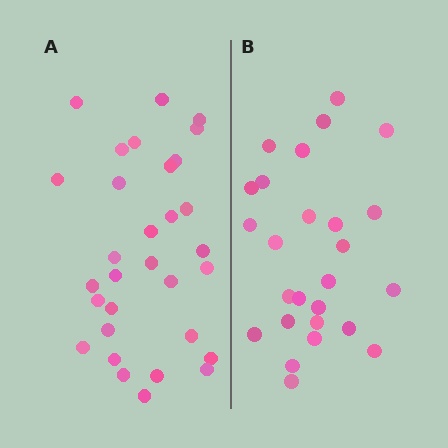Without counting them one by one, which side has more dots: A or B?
Region A (the left region) has more dots.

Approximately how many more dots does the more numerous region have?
Region A has about 5 more dots than region B.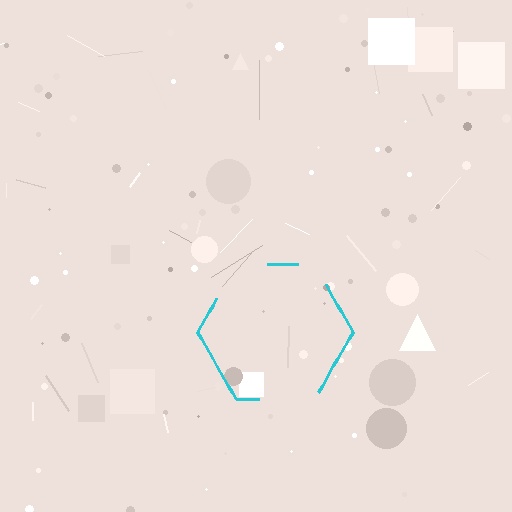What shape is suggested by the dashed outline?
The dashed outline suggests a hexagon.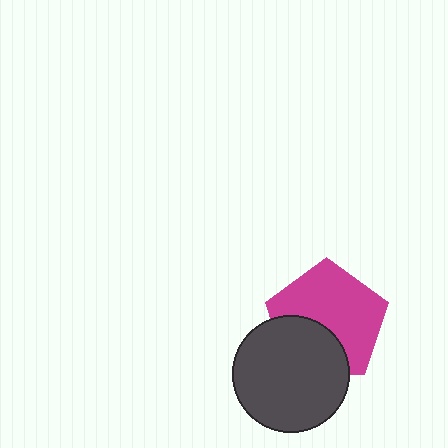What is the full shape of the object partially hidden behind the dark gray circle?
The partially hidden object is a magenta pentagon.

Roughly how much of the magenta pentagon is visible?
Most of it is visible (roughly 65%).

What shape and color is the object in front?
The object in front is a dark gray circle.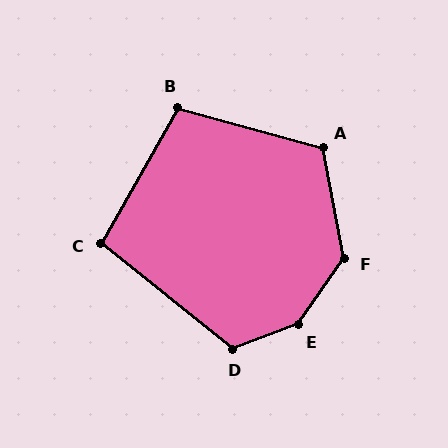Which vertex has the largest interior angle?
E, at approximately 145 degrees.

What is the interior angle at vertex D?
Approximately 121 degrees (obtuse).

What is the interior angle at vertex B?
Approximately 104 degrees (obtuse).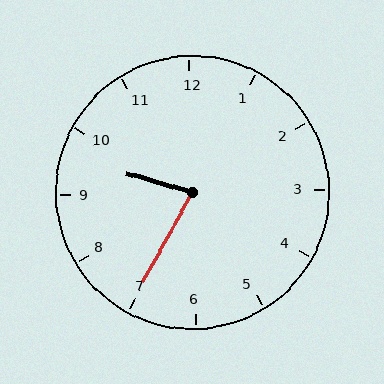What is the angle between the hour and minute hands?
Approximately 78 degrees.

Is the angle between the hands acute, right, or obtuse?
It is acute.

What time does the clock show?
9:35.